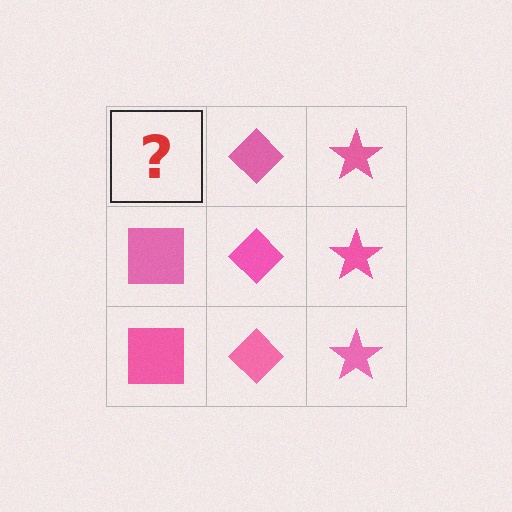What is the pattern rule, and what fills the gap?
The rule is that each column has a consistent shape. The gap should be filled with a pink square.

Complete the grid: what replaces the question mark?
The question mark should be replaced with a pink square.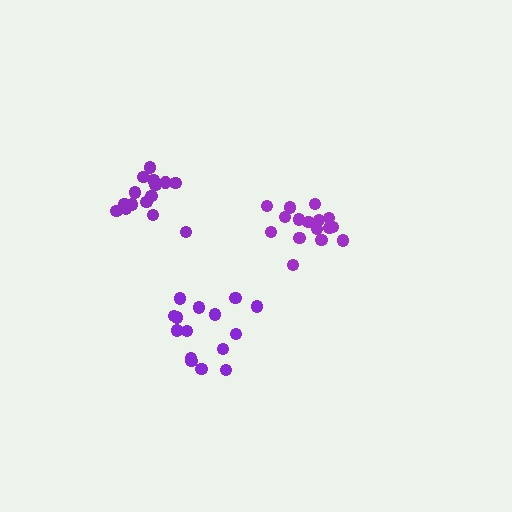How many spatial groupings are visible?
There are 3 spatial groupings.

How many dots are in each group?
Group 1: 16 dots, Group 2: 16 dots, Group 3: 15 dots (47 total).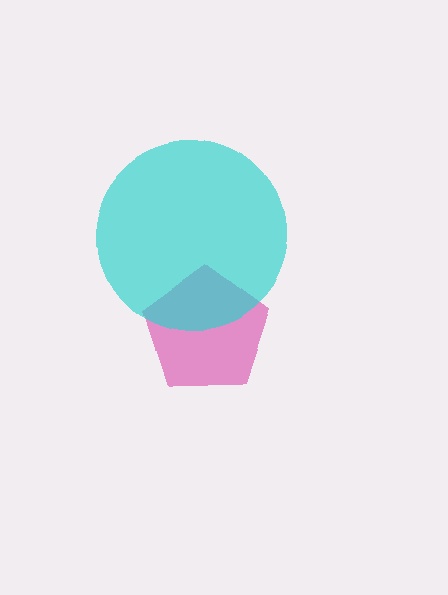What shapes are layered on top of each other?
The layered shapes are: a pink pentagon, a cyan circle.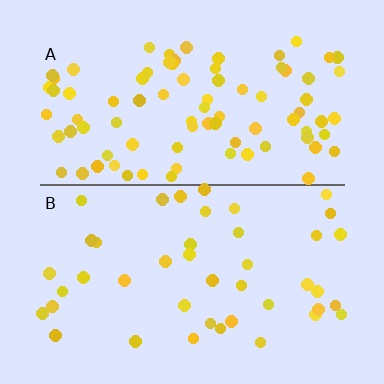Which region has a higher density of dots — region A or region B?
A (the top).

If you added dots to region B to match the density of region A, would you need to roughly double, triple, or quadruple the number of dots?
Approximately double.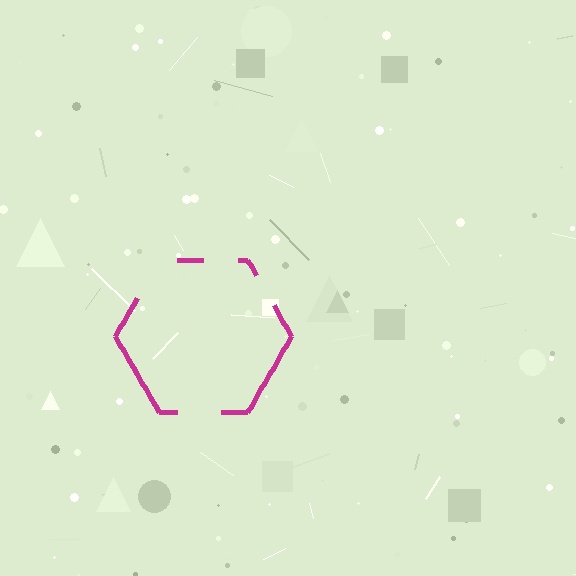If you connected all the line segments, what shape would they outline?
They would outline a hexagon.